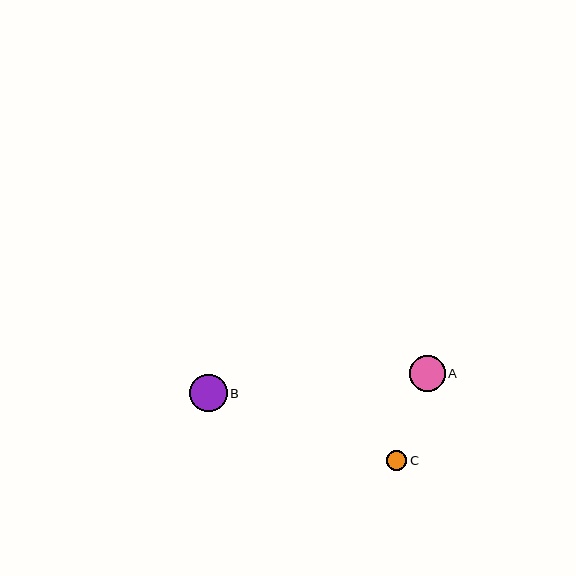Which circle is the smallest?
Circle C is the smallest with a size of approximately 20 pixels.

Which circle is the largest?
Circle B is the largest with a size of approximately 37 pixels.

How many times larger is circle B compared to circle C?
Circle B is approximately 1.9 times the size of circle C.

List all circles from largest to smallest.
From largest to smallest: B, A, C.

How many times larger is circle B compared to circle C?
Circle B is approximately 1.9 times the size of circle C.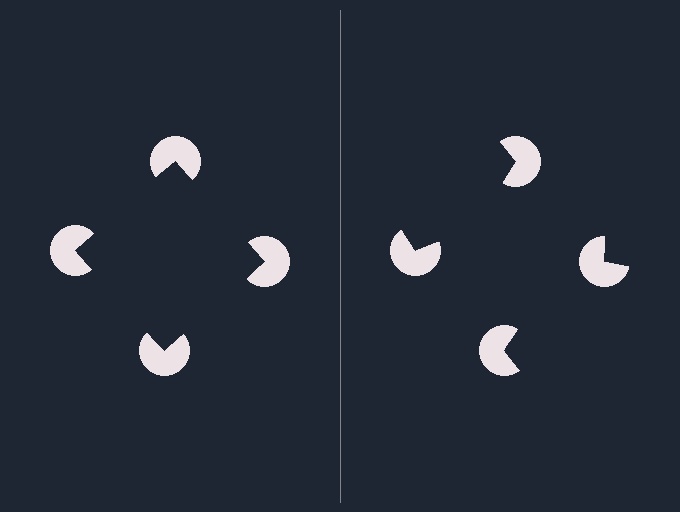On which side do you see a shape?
An illusory square appears on the left side. On the right side the wedge cuts are rotated, so no coherent shape forms.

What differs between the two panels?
The pac-man discs are positioned identically on both sides; only the wedge orientations differ. On the left they align to a square; on the right they are misaligned.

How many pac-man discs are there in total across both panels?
8 — 4 on each side.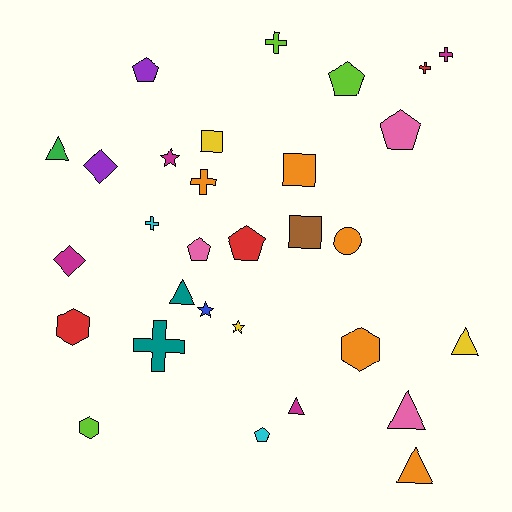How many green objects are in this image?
There is 1 green object.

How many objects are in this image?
There are 30 objects.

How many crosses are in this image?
There are 6 crosses.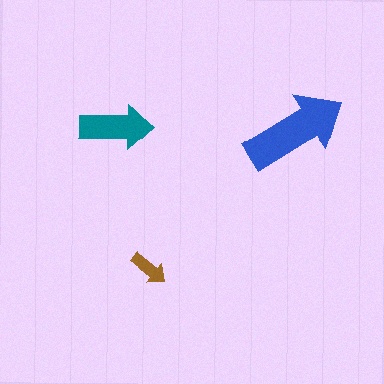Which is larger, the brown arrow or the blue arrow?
The blue one.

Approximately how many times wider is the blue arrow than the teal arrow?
About 1.5 times wider.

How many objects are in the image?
There are 3 objects in the image.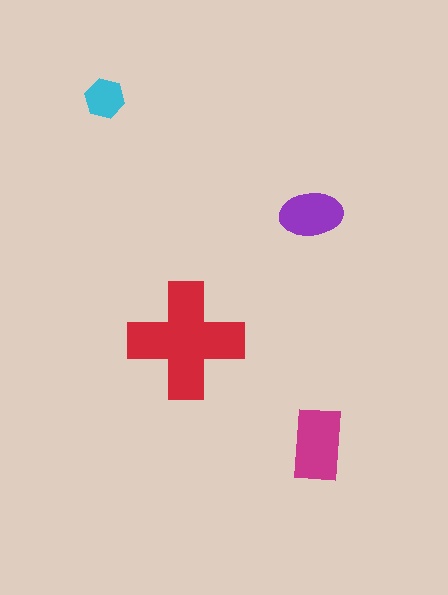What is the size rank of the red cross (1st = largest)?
1st.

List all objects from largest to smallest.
The red cross, the magenta rectangle, the purple ellipse, the cyan hexagon.